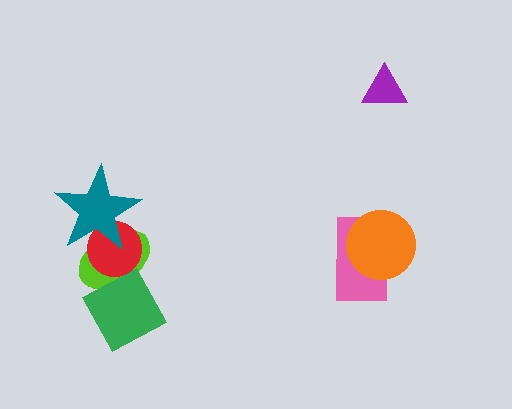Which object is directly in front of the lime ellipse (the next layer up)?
The green square is directly in front of the lime ellipse.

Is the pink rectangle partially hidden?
Yes, it is partially covered by another shape.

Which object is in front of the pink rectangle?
The orange circle is in front of the pink rectangle.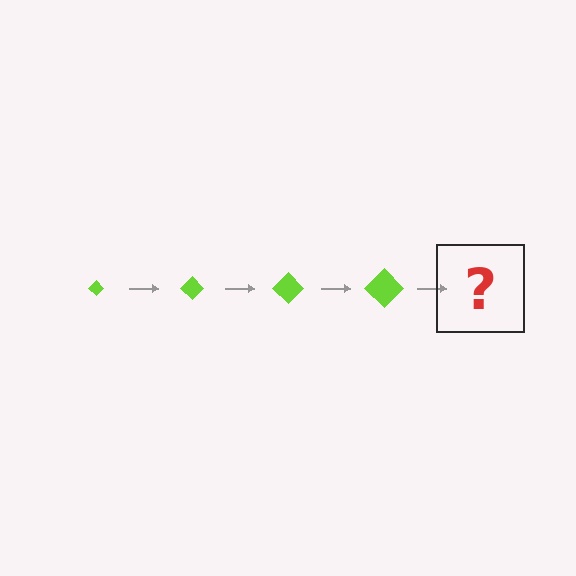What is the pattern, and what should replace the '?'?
The pattern is that the diamond gets progressively larger each step. The '?' should be a lime diamond, larger than the previous one.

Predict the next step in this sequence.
The next step is a lime diamond, larger than the previous one.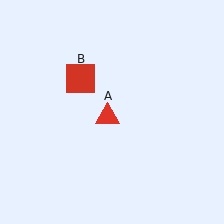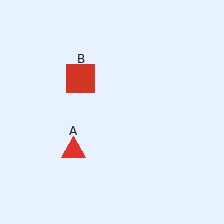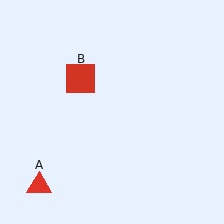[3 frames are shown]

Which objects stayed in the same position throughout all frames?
Red square (object B) remained stationary.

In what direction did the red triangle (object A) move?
The red triangle (object A) moved down and to the left.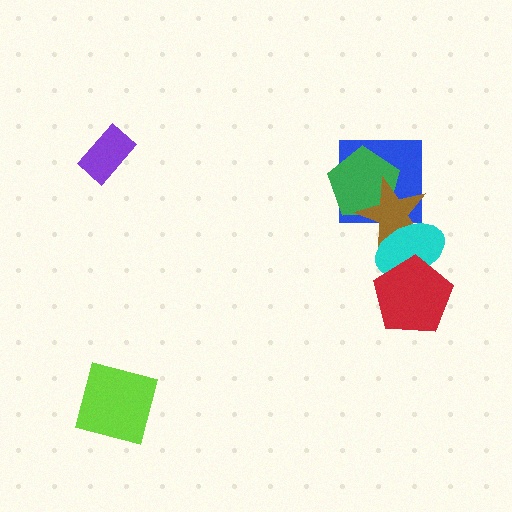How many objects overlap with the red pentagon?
1 object overlaps with the red pentagon.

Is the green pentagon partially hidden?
Yes, it is partially covered by another shape.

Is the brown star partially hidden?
Yes, it is partially covered by another shape.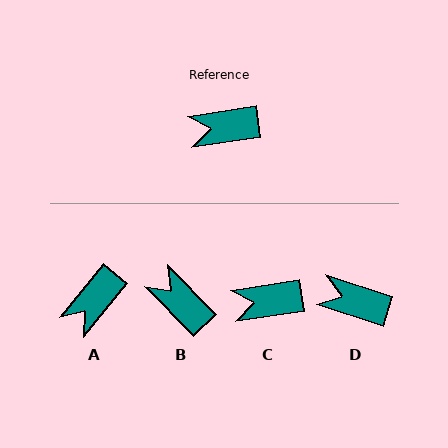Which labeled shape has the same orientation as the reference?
C.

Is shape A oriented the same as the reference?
No, it is off by about 43 degrees.